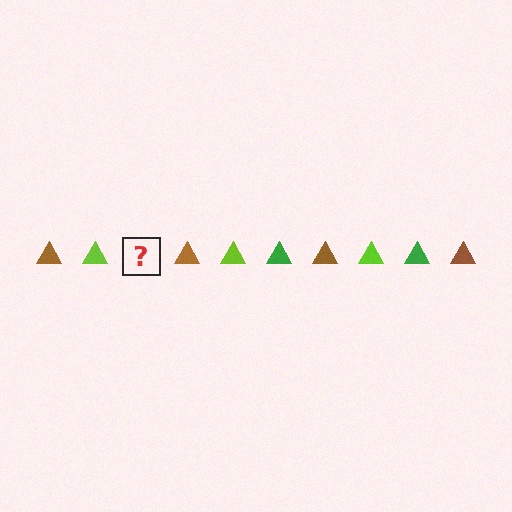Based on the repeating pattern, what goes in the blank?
The blank should be a green triangle.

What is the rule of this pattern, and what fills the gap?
The rule is that the pattern cycles through brown, lime, green triangles. The gap should be filled with a green triangle.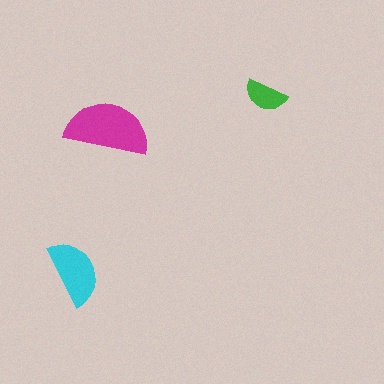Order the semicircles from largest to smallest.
the magenta one, the cyan one, the green one.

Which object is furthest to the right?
The green semicircle is rightmost.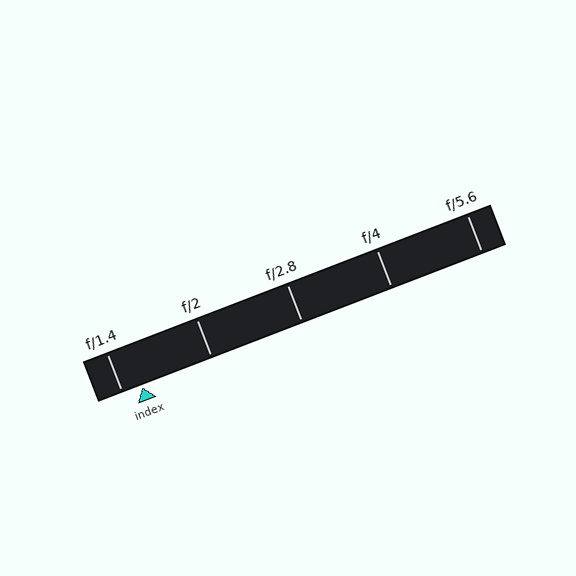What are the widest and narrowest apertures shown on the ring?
The widest aperture shown is f/1.4 and the narrowest is f/5.6.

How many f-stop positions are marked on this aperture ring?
There are 5 f-stop positions marked.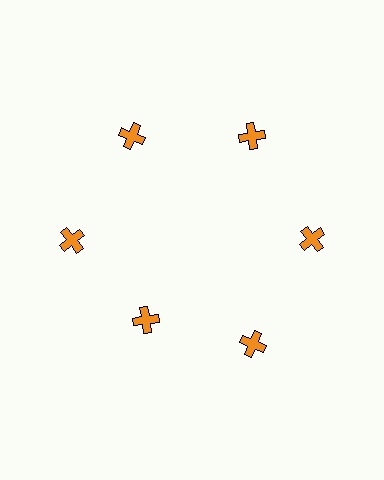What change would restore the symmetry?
The symmetry would be restored by moving it outward, back onto the ring so that all 6 crosses sit at equal angles and equal distance from the center.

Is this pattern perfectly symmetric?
No. The 6 orange crosses are arranged in a ring, but one element near the 7 o'clock position is pulled inward toward the center, breaking the 6-fold rotational symmetry.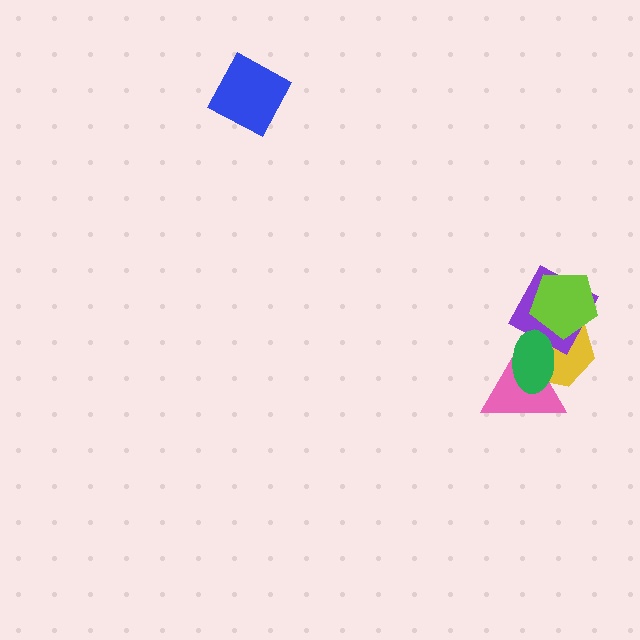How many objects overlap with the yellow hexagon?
4 objects overlap with the yellow hexagon.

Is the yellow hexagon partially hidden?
Yes, it is partially covered by another shape.